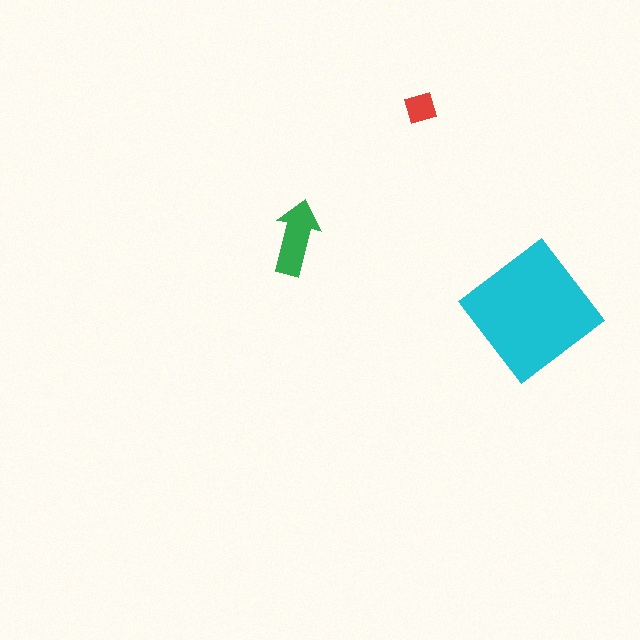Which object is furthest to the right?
The cyan diamond is rightmost.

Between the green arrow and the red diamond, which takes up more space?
The green arrow.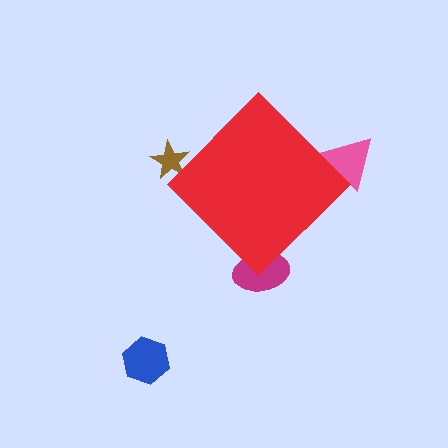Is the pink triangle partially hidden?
Yes, the pink triangle is partially hidden behind the red diamond.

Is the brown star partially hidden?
Yes, the brown star is partially hidden behind the red diamond.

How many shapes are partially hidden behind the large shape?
3 shapes are partially hidden.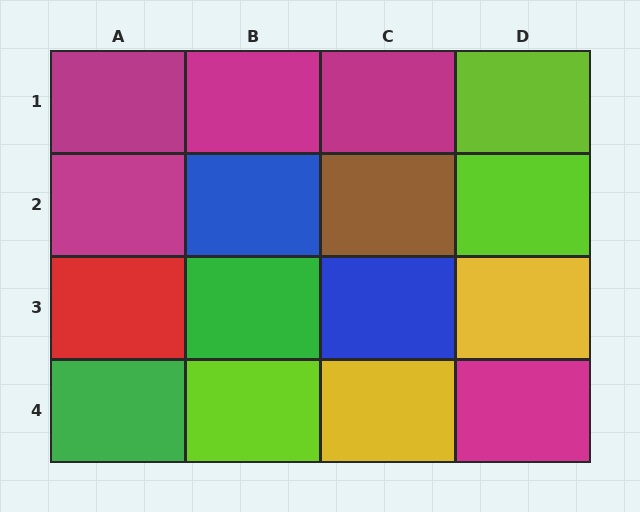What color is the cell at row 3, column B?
Green.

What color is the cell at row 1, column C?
Magenta.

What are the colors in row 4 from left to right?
Green, lime, yellow, magenta.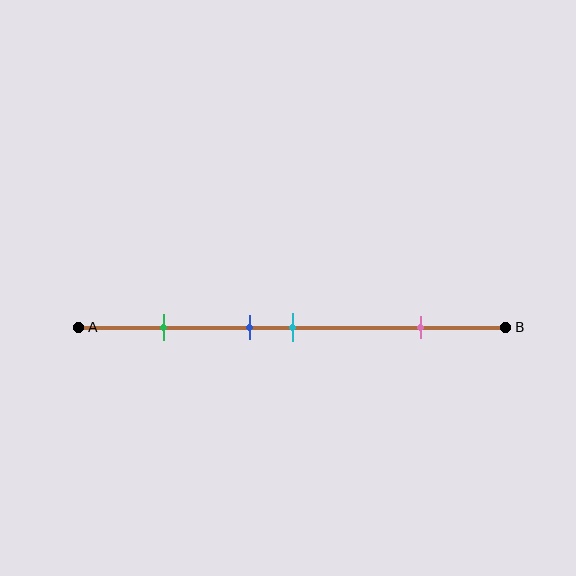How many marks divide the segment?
There are 4 marks dividing the segment.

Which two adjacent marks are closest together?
The blue and cyan marks are the closest adjacent pair.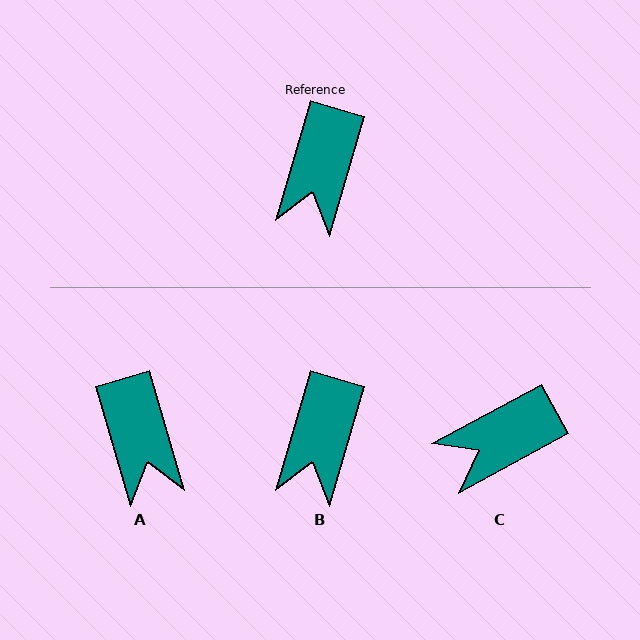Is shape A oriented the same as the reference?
No, it is off by about 33 degrees.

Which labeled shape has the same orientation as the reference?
B.